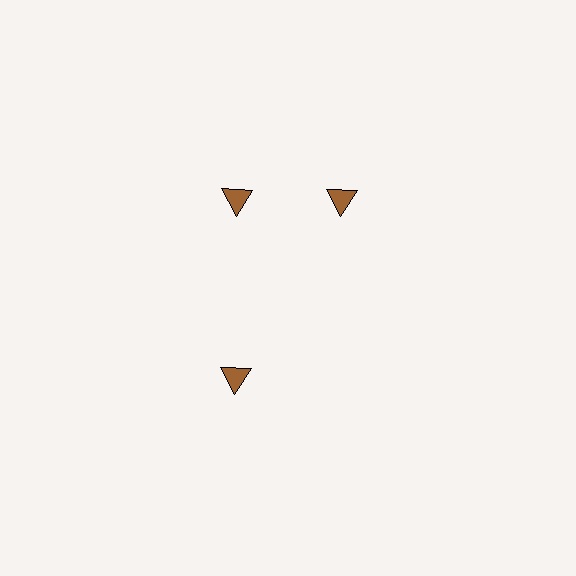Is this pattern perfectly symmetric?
No. The 3 brown triangles are arranged in a ring, but one element near the 3 o'clock position is rotated out of alignment along the ring, breaking the 3-fold rotational symmetry.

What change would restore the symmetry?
The symmetry would be restored by rotating it back into even spacing with its neighbors so that all 3 triangles sit at equal angles and equal distance from the center.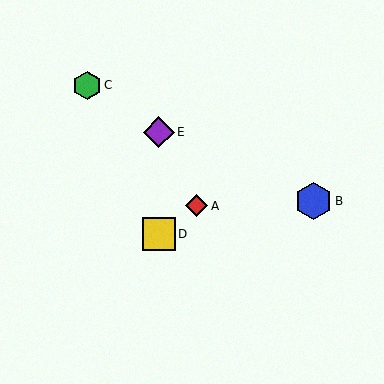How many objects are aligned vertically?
2 objects (D, E) are aligned vertically.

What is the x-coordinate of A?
Object A is at x≈196.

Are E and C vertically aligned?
No, E is at x≈159 and C is at x≈87.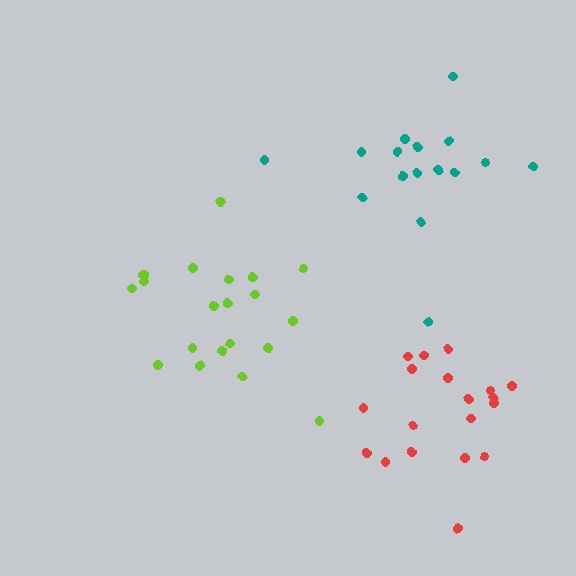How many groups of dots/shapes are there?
There are 3 groups.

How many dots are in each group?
Group 1: 21 dots, Group 2: 16 dots, Group 3: 19 dots (56 total).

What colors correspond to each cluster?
The clusters are colored: lime, teal, red.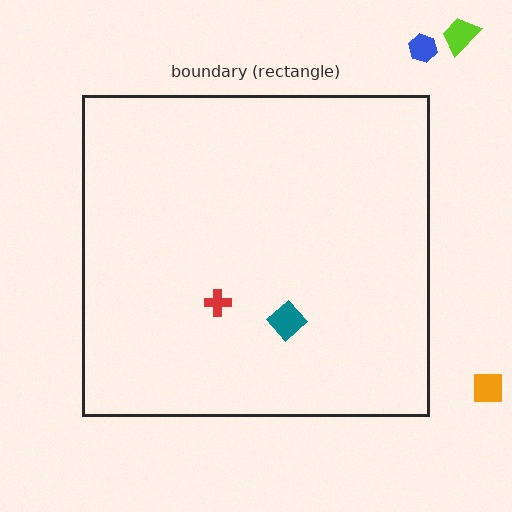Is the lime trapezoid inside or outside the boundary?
Outside.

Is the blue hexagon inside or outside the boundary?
Outside.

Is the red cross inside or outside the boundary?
Inside.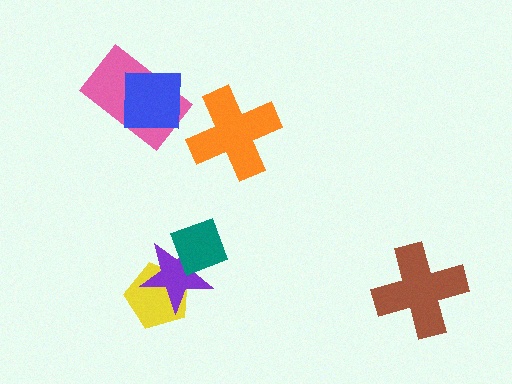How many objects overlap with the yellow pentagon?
1 object overlaps with the yellow pentagon.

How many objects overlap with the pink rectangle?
1 object overlaps with the pink rectangle.